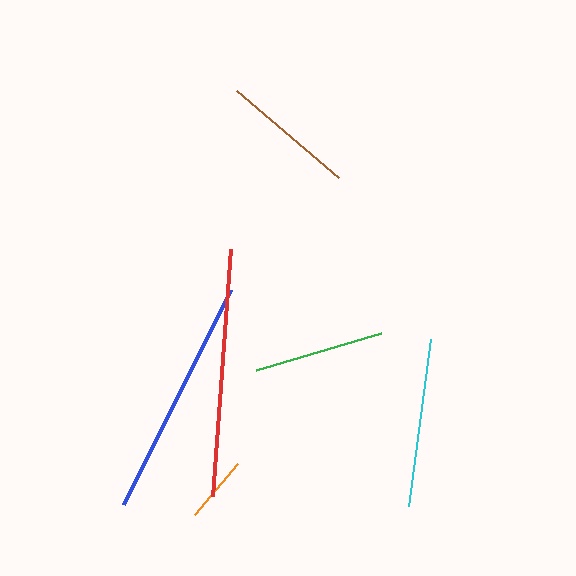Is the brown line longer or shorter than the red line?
The red line is longer than the brown line.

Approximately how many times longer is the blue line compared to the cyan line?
The blue line is approximately 1.4 times the length of the cyan line.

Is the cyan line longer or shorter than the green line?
The cyan line is longer than the green line.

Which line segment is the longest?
The red line is the longest at approximately 247 pixels.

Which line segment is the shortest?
The orange line is the shortest at approximately 67 pixels.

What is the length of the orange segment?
The orange segment is approximately 67 pixels long.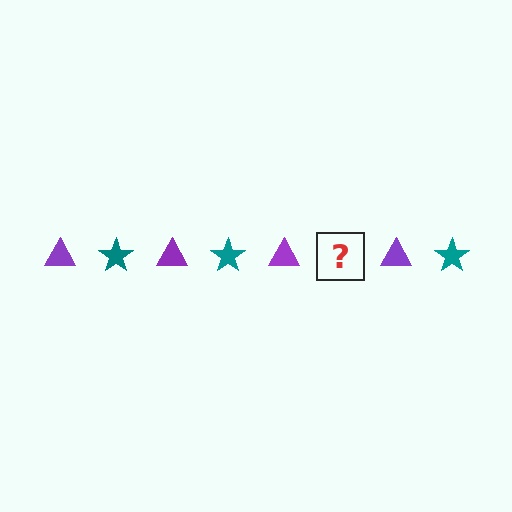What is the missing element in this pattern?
The missing element is a teal star.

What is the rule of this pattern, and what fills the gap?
The rule is that the pattern alternates between purple triangle and teal star. The gap should be filled with a teal star.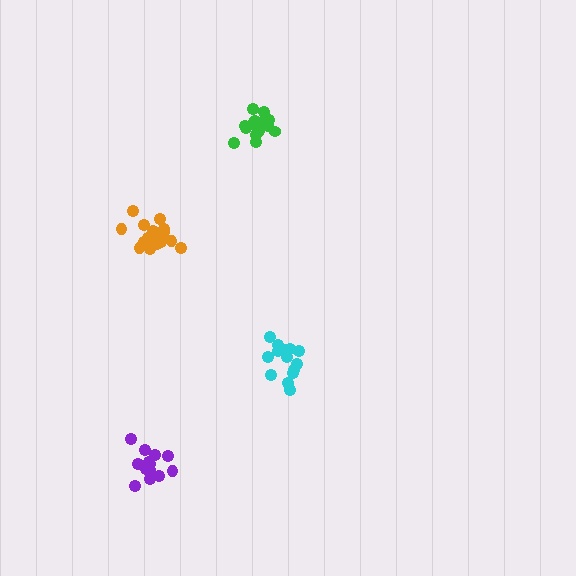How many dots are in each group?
Group 1: 14 dots, Group 2: 14 dots, Group 3: 15 dots, Group 4: 19 dots (62 total).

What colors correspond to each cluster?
The clusters are colored: green, purple, cyan, orange.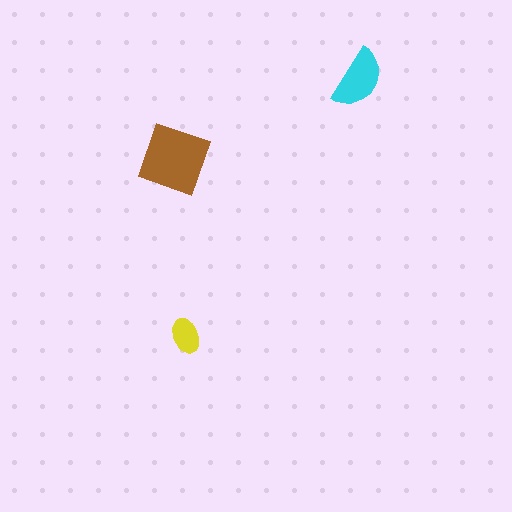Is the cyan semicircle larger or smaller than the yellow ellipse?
Larger.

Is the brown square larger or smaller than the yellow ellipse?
Larger.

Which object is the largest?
The brown square.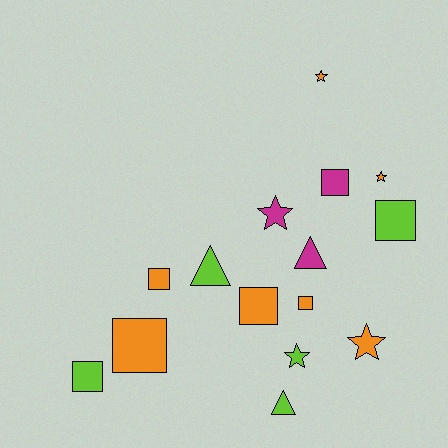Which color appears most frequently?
Orange, with 7 objects.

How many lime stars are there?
There is 1 lime star.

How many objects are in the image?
There are 15 objects.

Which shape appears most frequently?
Square, with 7 objects.